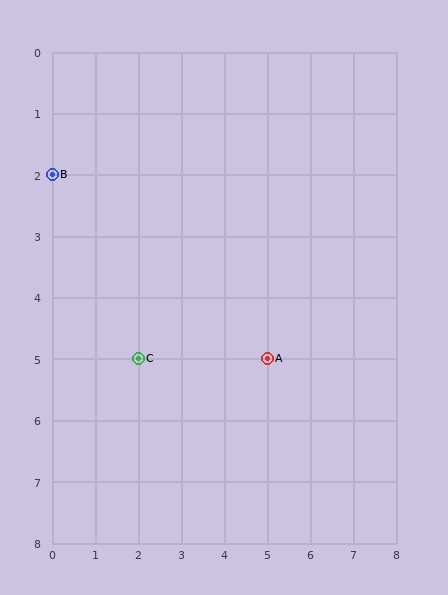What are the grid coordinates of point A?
Point A is at grid coordinates (5, 5).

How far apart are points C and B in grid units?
Points C and B are 2 columns and 3 rows apart (about 3.6 grid units diagonally).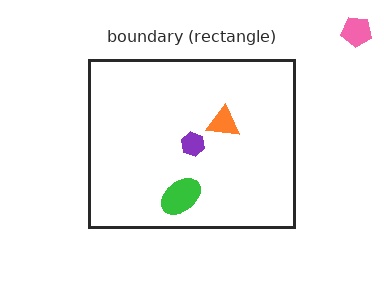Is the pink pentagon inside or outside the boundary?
Outside.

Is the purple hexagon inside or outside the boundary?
Inside.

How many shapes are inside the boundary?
3 inside, 1 outside.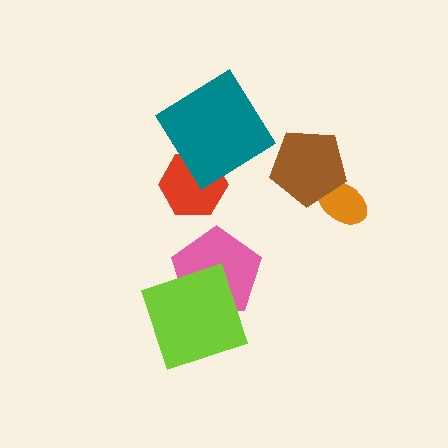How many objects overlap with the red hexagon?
1 object overlaps with the red hexagon.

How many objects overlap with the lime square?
1 object overlaps with the lime square.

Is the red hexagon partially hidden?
Yes, it is partially covered by another shape.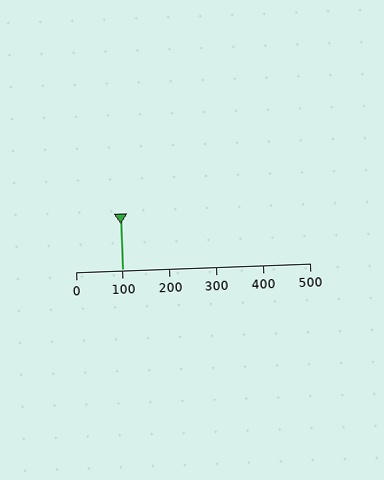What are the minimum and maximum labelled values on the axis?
The axis runs from 0 to 500.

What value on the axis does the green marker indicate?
The marker indicates approximately 100.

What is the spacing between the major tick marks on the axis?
The major ticks are spaced 100 apart.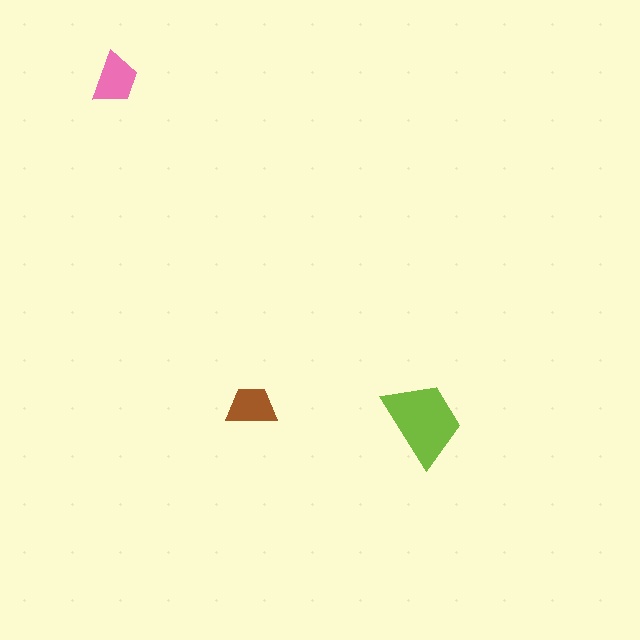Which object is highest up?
The pink trapezoid is topmost.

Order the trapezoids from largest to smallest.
the lime one, the pink one, the brown one.